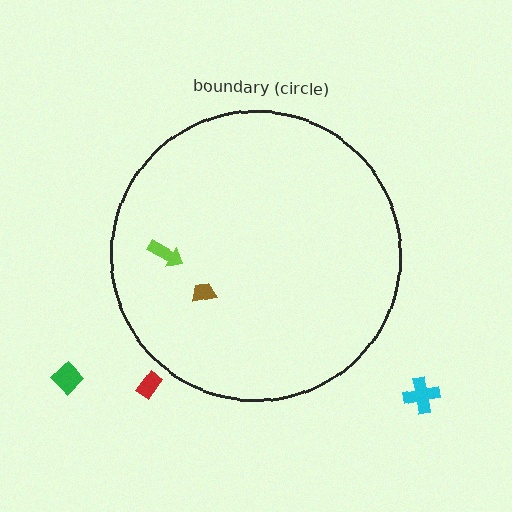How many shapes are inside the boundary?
2 inside, 3 outside.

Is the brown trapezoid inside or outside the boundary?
Inside.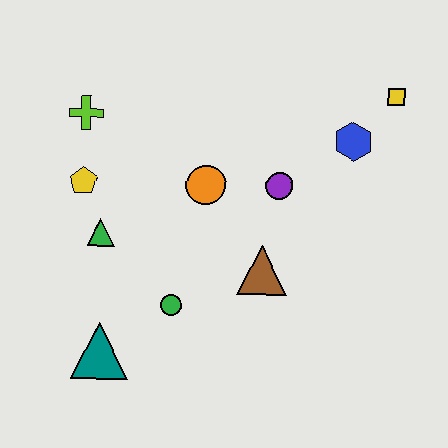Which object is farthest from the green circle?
The yellow square is farthest from the green circle.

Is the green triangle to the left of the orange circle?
Yes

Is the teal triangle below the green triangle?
Yes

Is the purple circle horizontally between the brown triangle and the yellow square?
Yes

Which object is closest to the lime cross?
The yellow pentagon is closest to the lime cross.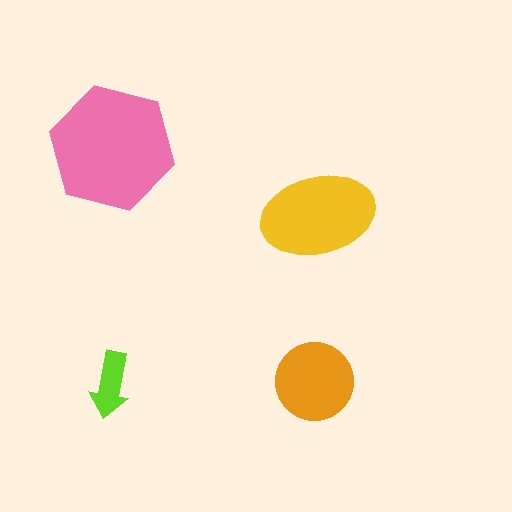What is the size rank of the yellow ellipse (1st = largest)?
2nd.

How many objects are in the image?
There are 4 objects in the image.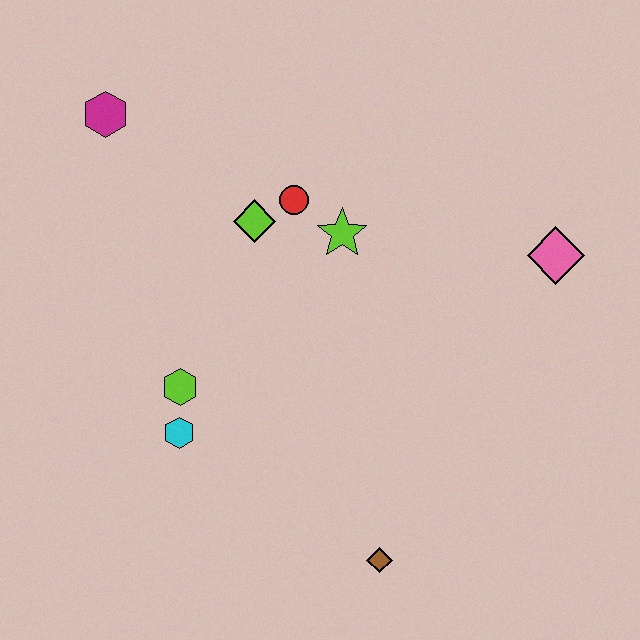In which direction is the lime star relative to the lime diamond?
The lime star is to the right of the lime diamond.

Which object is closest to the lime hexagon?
The cyan hexagon is closest to the lime hexagon.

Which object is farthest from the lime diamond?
The brown diamond is farthest from the lime diamond.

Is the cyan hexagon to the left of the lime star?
Yes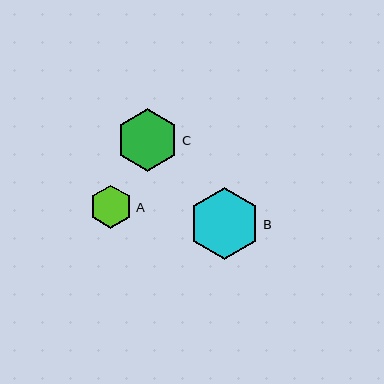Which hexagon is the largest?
Hexagon B is the largest with a size of approximately 72 pixels.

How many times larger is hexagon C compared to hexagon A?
Hexagon C is approximately 1.4 times the size of hexagon A.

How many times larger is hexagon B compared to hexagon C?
Hexagon B is approximately 1.1 times the size of hexagon C.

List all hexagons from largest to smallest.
From largest to smallest: B, C, A.